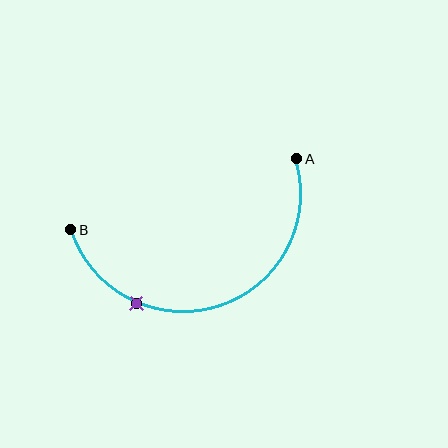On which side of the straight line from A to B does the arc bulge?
The arc bulges below the straight line connecting A and B.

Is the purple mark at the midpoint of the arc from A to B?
No. The purple mark lies on the arc but is closer to endpoint B. The arc midpoint would be at the point on the curve equidistant along the arc from both A and B.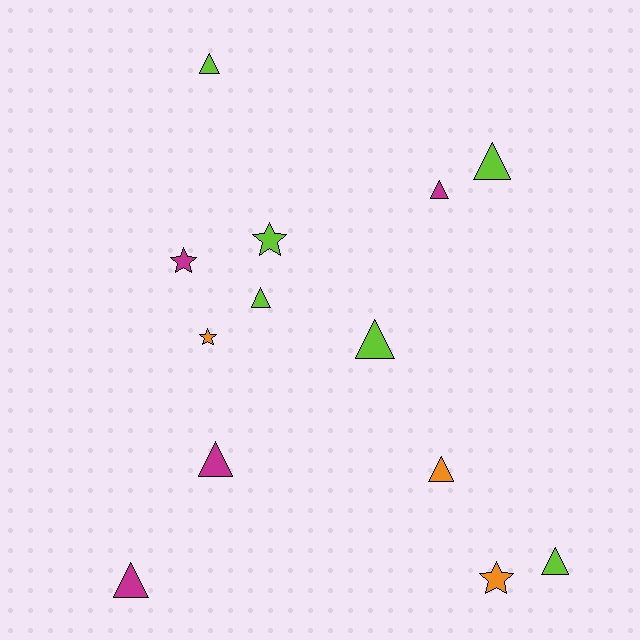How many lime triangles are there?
There are 5 lime triangles.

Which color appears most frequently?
Lime, with 6 objects.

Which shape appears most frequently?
Triangle, with 9 objects.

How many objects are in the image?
There are 13 objects.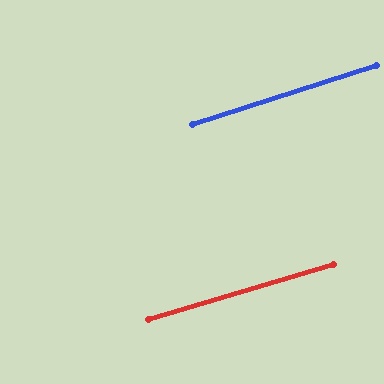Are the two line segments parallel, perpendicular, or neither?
Parallel — their directions differ by only 1.5°.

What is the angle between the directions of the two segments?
Approximately 1 degree.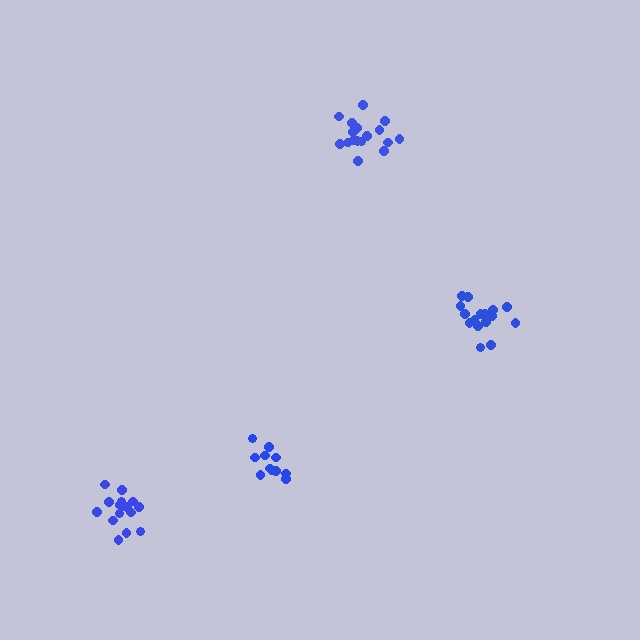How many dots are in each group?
Group 1: 17 dots, Group 2: 17 dots, Group 3: 11 dots, Group 4: 17 dots (62 total).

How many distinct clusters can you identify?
There are 4 distinct clusters.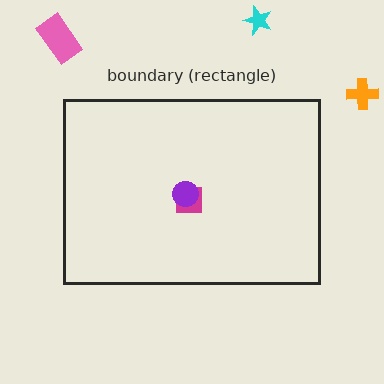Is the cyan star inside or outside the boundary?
Outside.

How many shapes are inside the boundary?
2 inside, 3 outside.